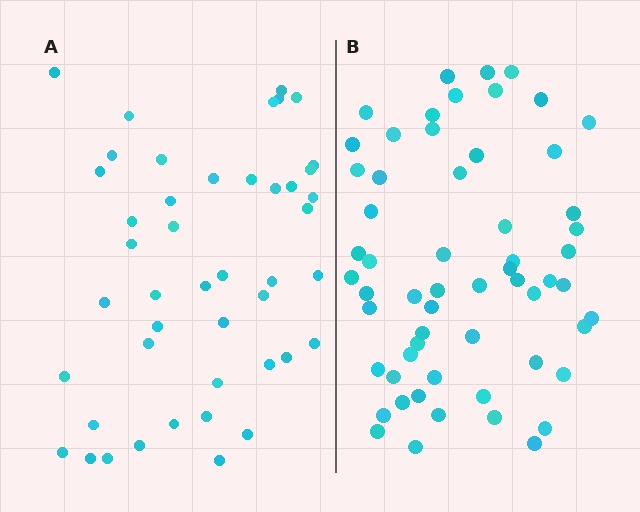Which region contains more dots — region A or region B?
Region B (the right region) has more dots.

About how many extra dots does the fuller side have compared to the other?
Region B has approximately 15 more dots than region A.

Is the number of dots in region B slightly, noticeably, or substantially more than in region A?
Region B has noticeably more, but not dramatically so. The ratio is roughly 1.3 to 1.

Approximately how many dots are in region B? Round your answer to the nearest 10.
About 60 dots. (The exact count is 59, which rounds to 60.)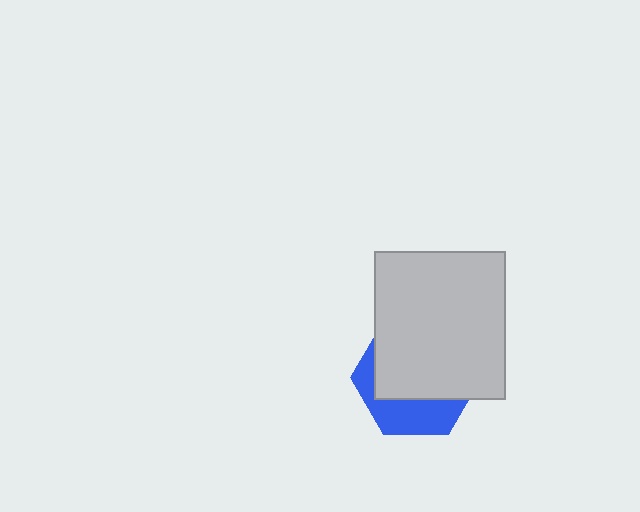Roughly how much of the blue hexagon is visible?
A small part of it is visible (roughly 35%).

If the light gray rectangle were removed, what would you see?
You would see the complete blue hexagon.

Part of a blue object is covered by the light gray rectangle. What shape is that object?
It is a hexagon.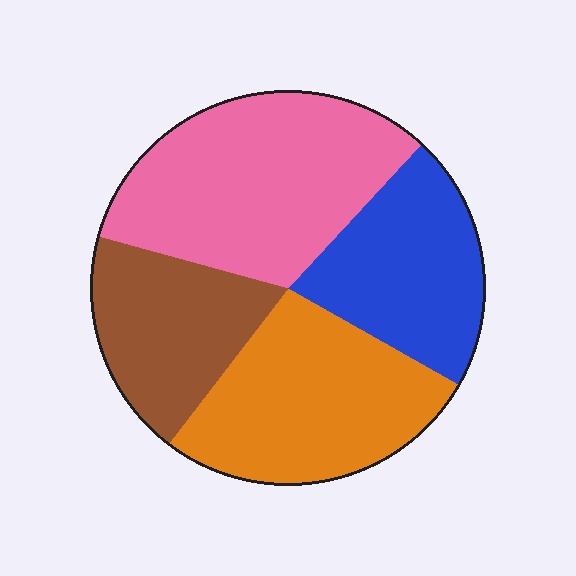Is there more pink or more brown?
Pink.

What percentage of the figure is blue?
Blue covers 21% of the figure.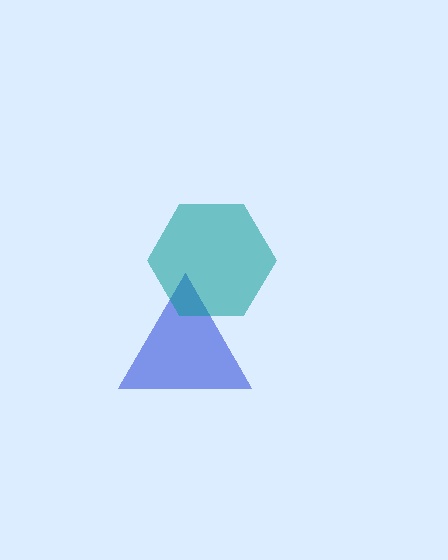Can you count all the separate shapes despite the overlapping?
Yes, there are 2 separate shapes.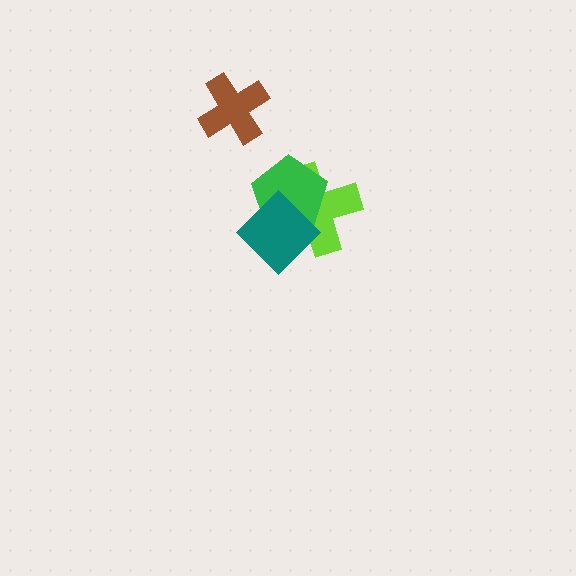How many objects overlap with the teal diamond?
2 objects overlap with the teal diamond.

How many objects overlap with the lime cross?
2 objects overlap with the lime cross.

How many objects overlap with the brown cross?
0 objects overlap with the brown cross.